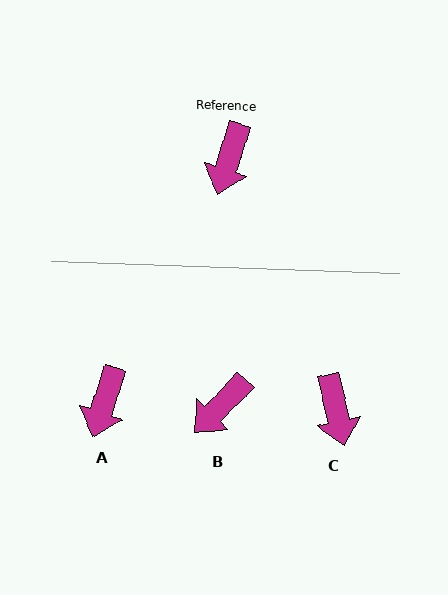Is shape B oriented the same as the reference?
No, it is off by about 27 degrees.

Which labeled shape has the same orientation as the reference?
A.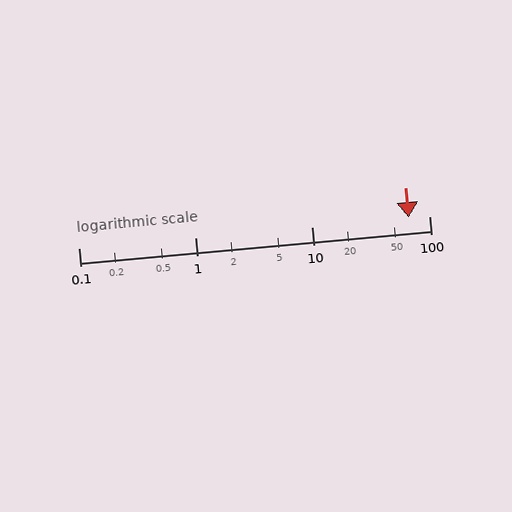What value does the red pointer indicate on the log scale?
The pointer indicates approximately 67.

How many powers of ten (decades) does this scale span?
The scale spans 3 decades, from 0.1 to 100.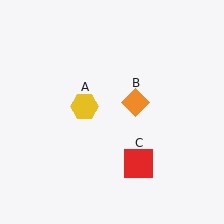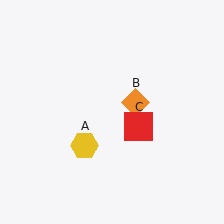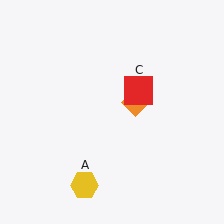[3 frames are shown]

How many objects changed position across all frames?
2 objects changed position: yellow hexagon (object A), red square (object C).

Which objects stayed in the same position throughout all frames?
Orange diamond (object B) remained stationary.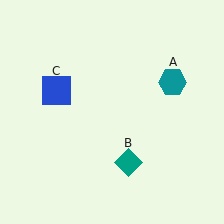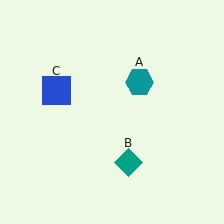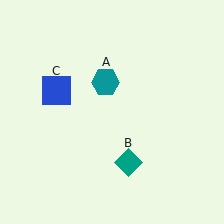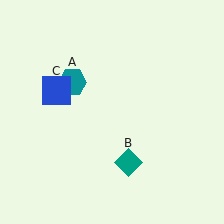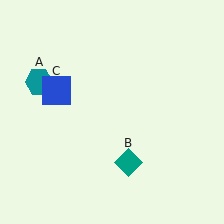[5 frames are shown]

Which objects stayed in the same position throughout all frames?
Teal diamond (object B) and blue square (object C) remained stationary.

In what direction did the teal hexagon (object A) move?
The teal hexagon (object A) moved left.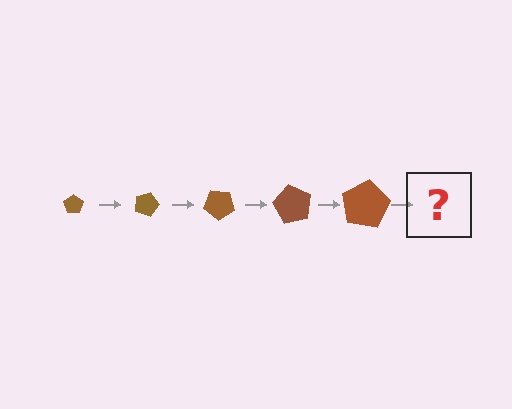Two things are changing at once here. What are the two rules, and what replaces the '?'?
The two rules are that the pentagon grows larger each step and it rotates 20 degrees each step. The '?' should be a pentagon, larger than the previous one and rotated 100 degrees from the start.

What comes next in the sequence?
The next element should be a pentagon, larger than the previous one and rotated 100 degrees from the start.